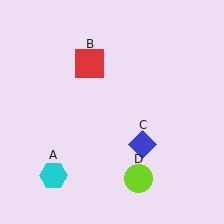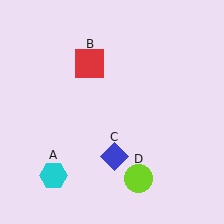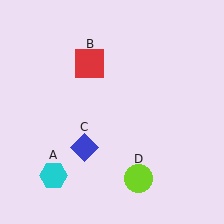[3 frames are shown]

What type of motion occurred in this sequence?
The blue diamond (object C) rotated clockwise around the center of the scene.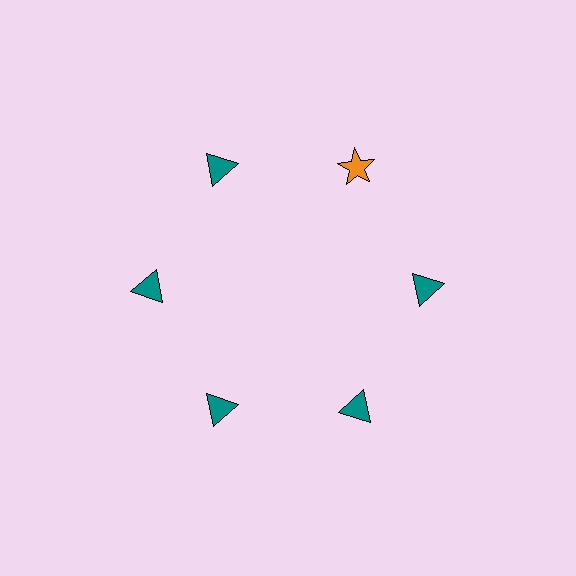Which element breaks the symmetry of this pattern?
The orange star at roughly the 1 o'clock position breaks the symmetry. All other shapes are teal triangles.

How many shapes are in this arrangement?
There are 6 shapes arranged in a ring pattern.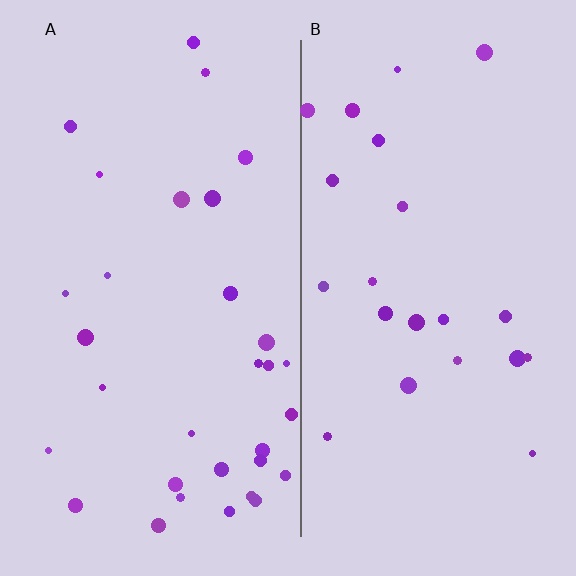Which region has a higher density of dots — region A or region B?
A (the left).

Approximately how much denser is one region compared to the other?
Approximately 1.4× — region A over region B.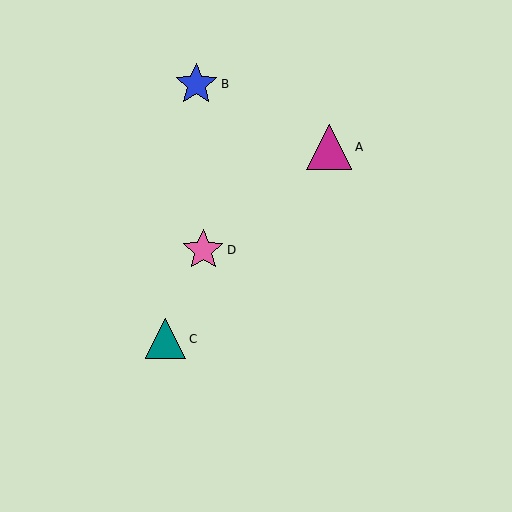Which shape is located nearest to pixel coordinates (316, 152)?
The magenta triangle (labeled A) at (329, 147) is nearest to that location.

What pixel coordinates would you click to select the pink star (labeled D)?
Click at (203, 250) to select the pink star D.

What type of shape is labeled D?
Shape D is a pink star.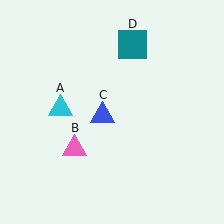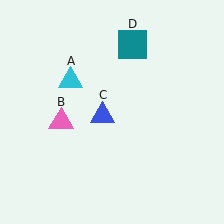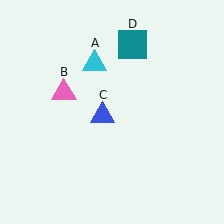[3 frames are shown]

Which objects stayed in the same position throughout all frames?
Blue triangle (object C) and teal square (object D) remained stationary.